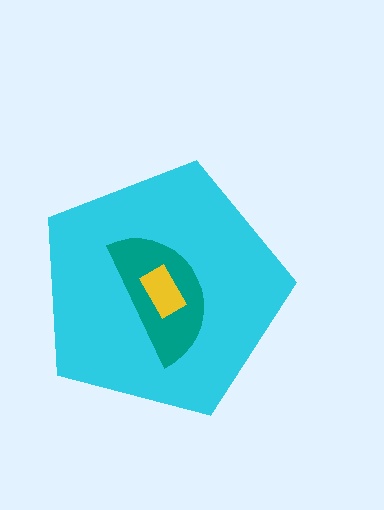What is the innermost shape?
The yellow rectangle.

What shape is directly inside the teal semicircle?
The yellow rectangle.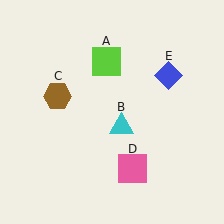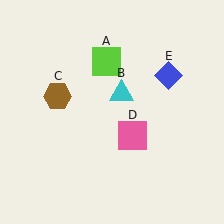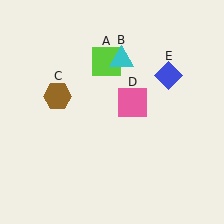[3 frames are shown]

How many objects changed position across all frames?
2 objects changed position: cyan triangle (object B), pink square (object D).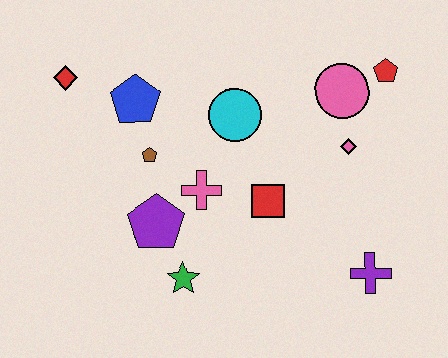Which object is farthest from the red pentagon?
The red diamond is farthest from the red pentagon.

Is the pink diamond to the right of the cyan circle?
Yes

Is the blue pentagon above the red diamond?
No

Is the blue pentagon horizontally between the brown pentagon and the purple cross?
No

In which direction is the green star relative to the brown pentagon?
The green star is below the brown pentagon.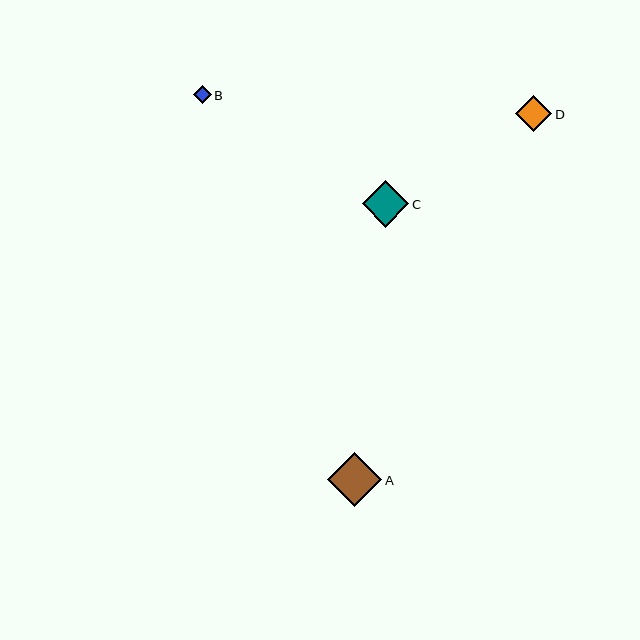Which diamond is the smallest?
Diamond B is the smallest with a size of approximately 18 pixels.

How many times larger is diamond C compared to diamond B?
Diamond C is approximately 2.6 times the size of diamond B.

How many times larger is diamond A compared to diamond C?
Diamond A is approximately 1.2 times the size of diamond C.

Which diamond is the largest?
Diamond A is the largest with a size of approximately 54 pixels.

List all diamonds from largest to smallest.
From largest to smallest: A, C, D, B.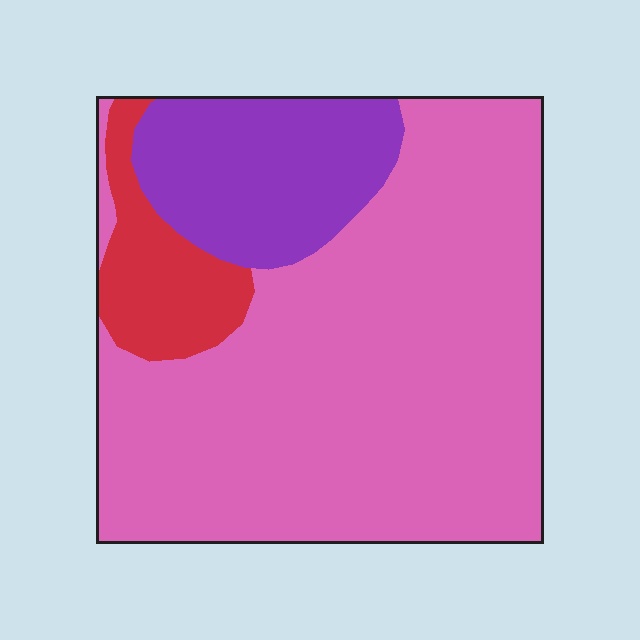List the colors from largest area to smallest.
From largest to smallest: pink, purple, red.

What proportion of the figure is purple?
Purple takes up about one fifth (1/5) of the figure.